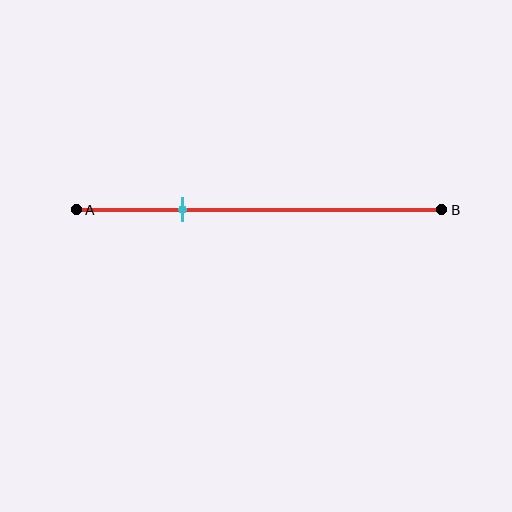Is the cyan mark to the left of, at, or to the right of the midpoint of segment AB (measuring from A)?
The cyan mark is to the left of the midpoint of segment AB.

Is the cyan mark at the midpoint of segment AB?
No, the mark is at about 30% from A, not at the 50% midpoint.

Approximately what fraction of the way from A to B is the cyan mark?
The cyan mark is approximately 30% of the way from A to B.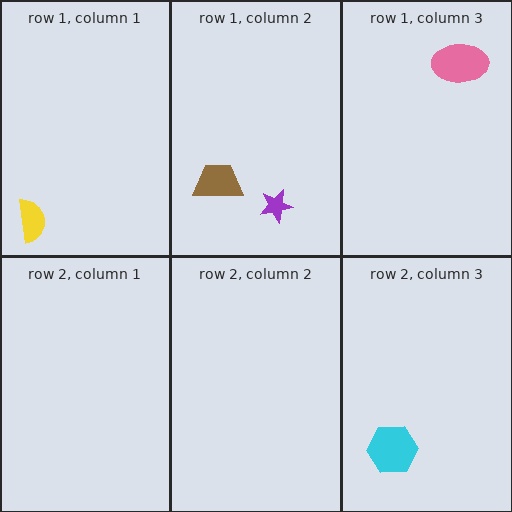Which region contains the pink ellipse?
The row 1, column 3 region.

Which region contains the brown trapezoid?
The row 1, column 2 region.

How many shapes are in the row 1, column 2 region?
2.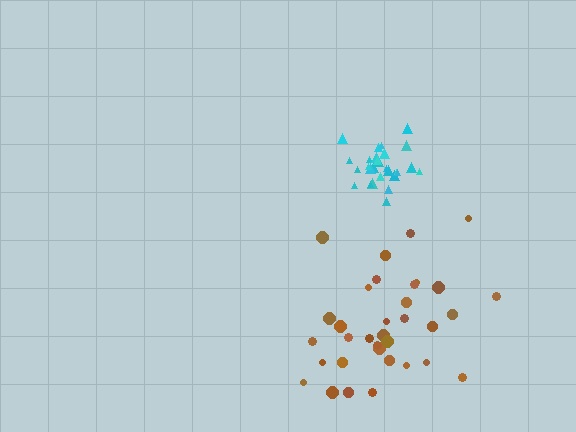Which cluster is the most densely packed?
Cyan.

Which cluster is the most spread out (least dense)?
Brown.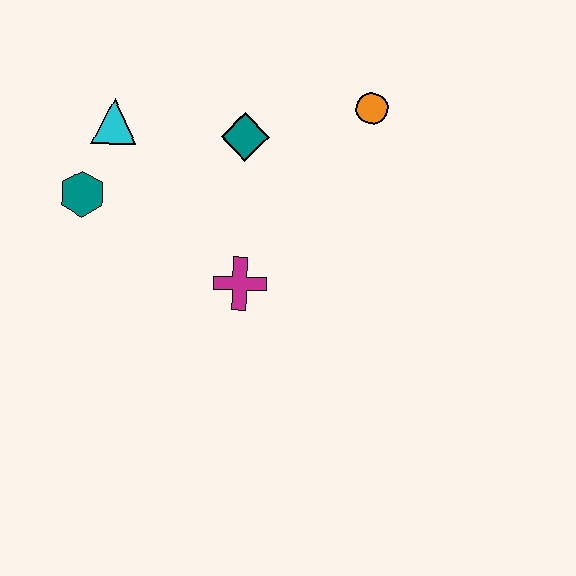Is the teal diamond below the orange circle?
Yes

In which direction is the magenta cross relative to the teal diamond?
The magenta cross is below the teal diamond.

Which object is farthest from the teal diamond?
The teal hexagon is farthest from the teal diamond.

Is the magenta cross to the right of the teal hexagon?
Yes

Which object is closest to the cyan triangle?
The teal hexagon is closest to the cyan triangle.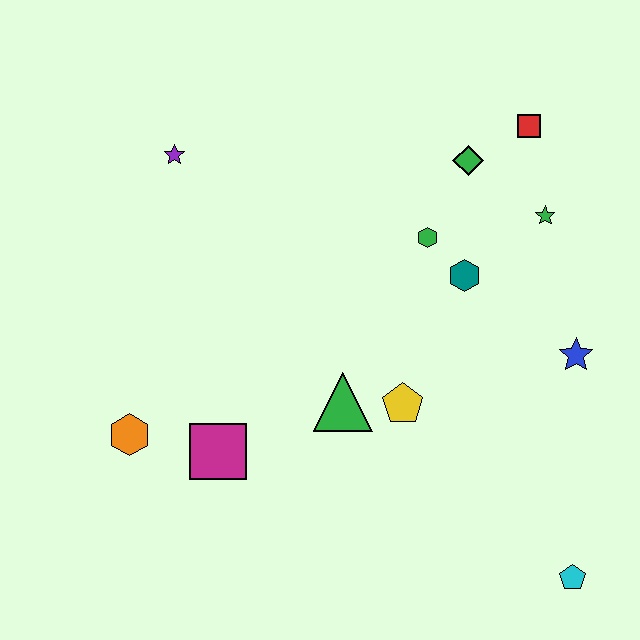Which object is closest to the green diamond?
The red square is closest to the green diamond.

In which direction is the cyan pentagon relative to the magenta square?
The cyan pentagon is to the right of the magenta square.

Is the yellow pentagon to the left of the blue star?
Yes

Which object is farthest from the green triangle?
The red square is farthest from the green triangle.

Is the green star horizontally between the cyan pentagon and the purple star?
Yes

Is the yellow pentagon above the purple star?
No